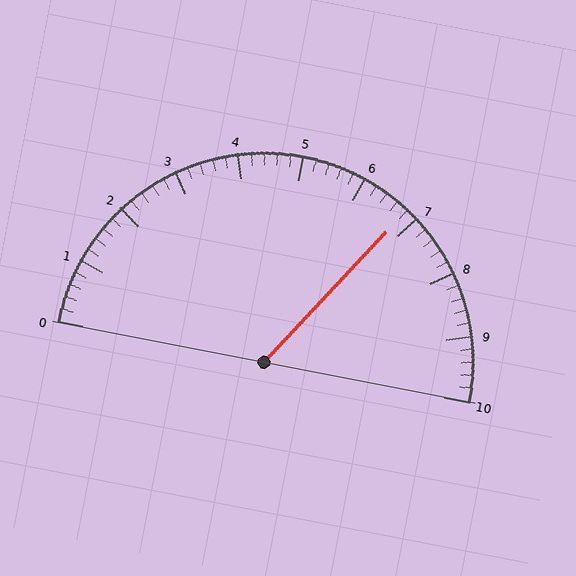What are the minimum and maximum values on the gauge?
The gauge ranges from 0 to 10.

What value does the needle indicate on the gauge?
The needle indicates approximately 6.8.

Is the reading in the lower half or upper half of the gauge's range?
The reading is in the upper half of the range (0 to 10).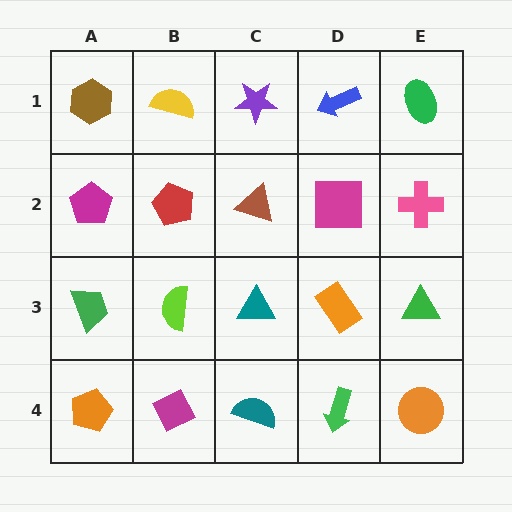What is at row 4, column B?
A magenta diamond.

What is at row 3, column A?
A green trapezoid.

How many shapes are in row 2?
5 shapes.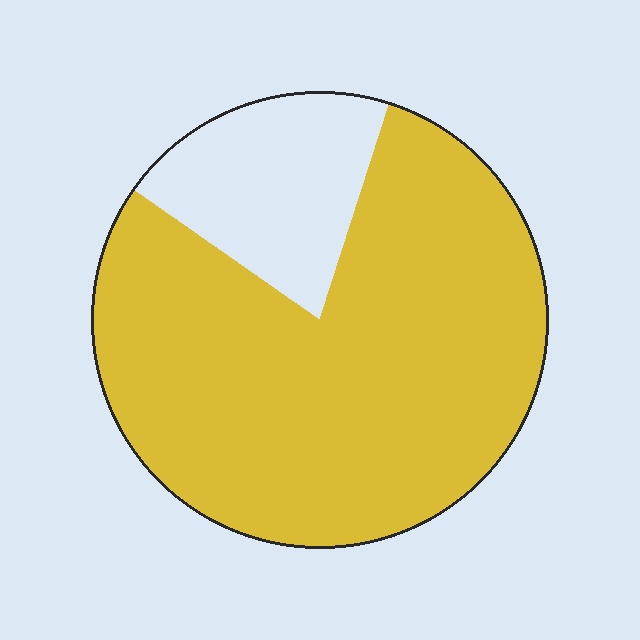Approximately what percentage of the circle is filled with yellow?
Approximately 80%.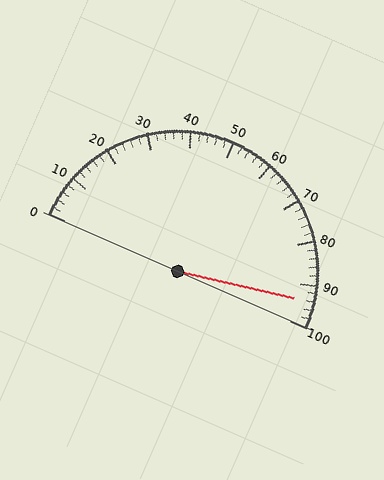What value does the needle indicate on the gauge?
The needle indicates approximately 94.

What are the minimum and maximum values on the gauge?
The gauge ranges from 0 to 100.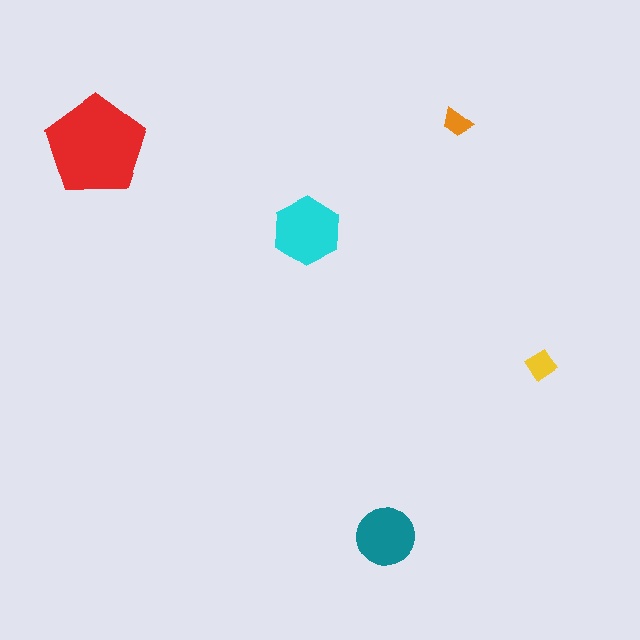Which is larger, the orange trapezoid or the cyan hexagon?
The cyan hexagon.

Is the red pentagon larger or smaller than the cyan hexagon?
Larger.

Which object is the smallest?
The orange trapezoid.